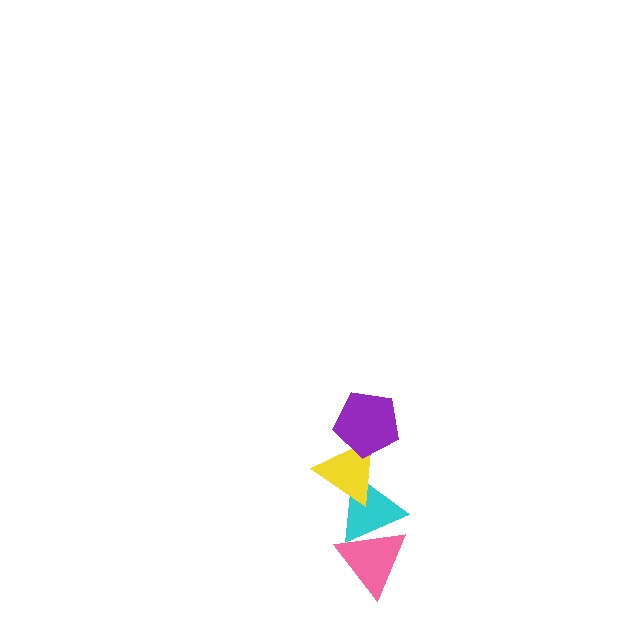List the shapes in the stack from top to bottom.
From top to bottom: the purple pentagon, the yellow triangle, the cyan triangle, the pink triangle.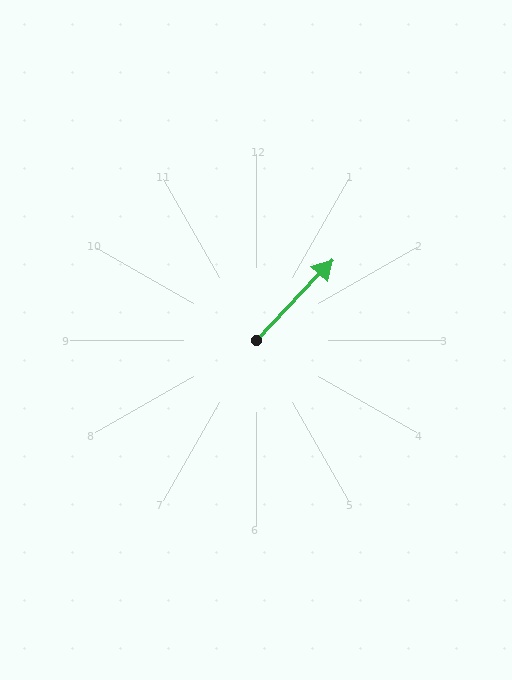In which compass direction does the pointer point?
Northeast.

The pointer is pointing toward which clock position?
Roughly 1 o'clock.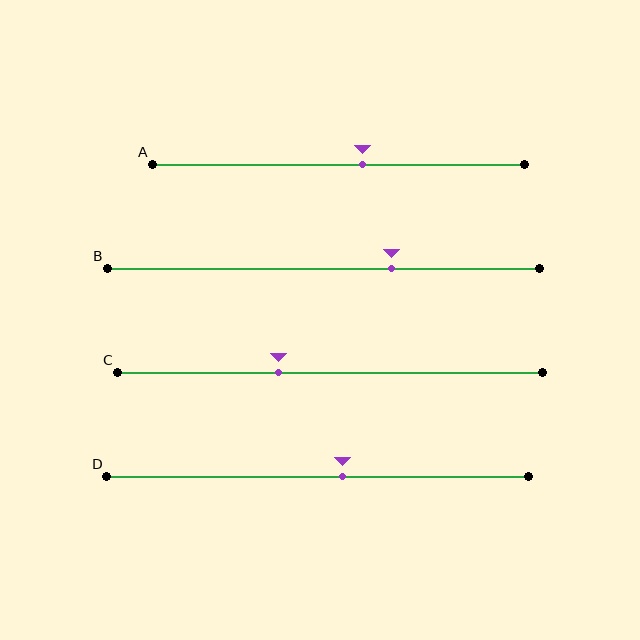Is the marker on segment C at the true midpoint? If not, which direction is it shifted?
No, the marker on segment C is shifted to the left by about 12% of the segment length.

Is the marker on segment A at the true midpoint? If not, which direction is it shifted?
No, the marker on segment A is shifted to the right by about 6% of the segment length.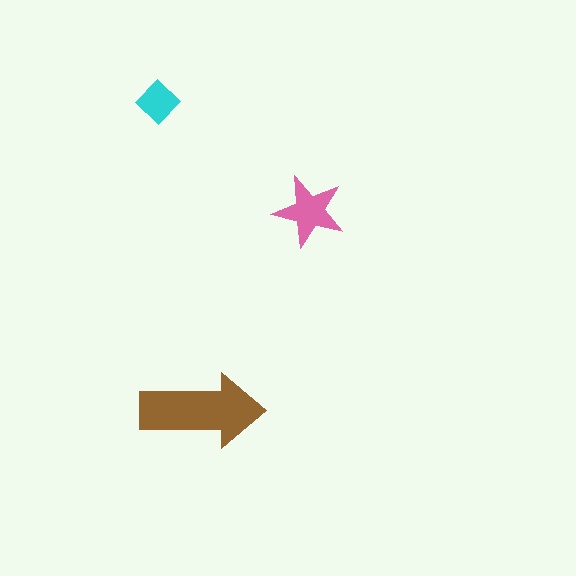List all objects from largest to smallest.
The brown arrow, the pink star, the cyan diamond.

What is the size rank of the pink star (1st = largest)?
2nd.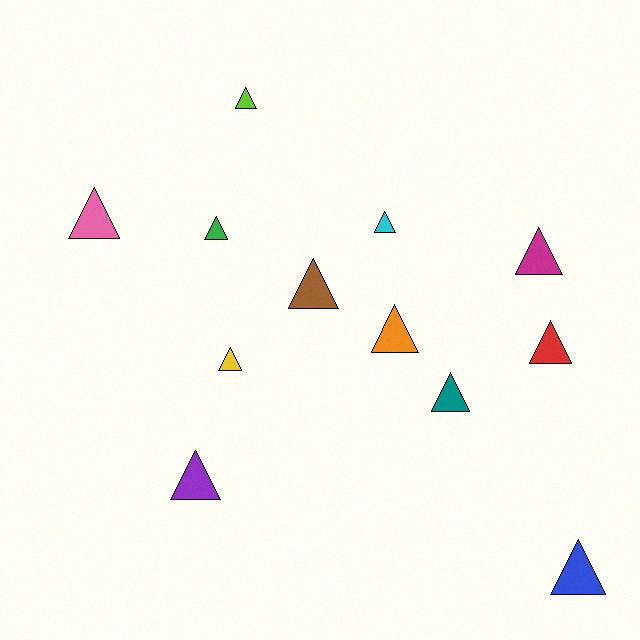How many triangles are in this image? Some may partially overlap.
There are 12 triangles.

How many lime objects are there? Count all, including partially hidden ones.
There is 1 lime object.